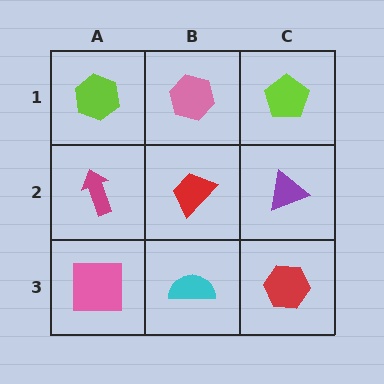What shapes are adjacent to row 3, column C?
A purple triangle (row 2, column C), a cyan semicircle (row 3, column B).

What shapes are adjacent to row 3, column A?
A magenta arrow (row 2, column A), a cyan semicircle (row 3, column B).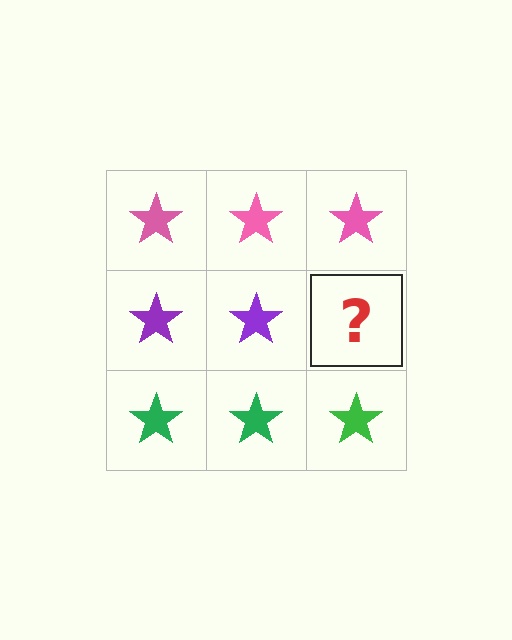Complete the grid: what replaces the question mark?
The question mark should be replaced with a purple star.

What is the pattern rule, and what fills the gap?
The rule is that each row has a consistent color. The gap should be filled with a purple star.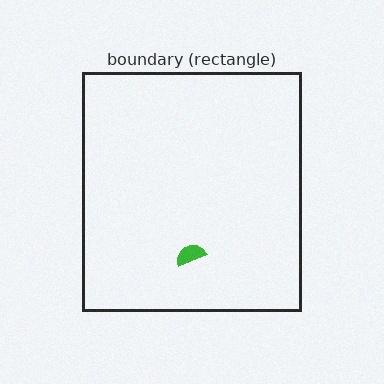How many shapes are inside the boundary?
1 inside, 0 outside.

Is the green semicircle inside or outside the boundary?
Inside.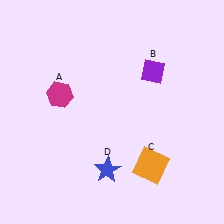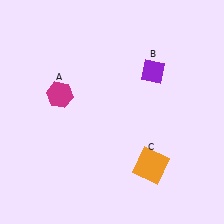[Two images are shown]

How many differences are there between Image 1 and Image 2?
There is 1 difference between the two images.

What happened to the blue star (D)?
The blue star (D) was removed in Image 2. It was in the bottom-left area of Image 1.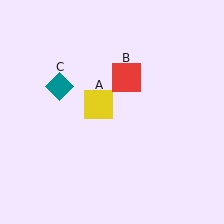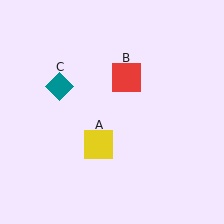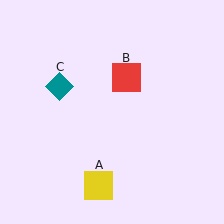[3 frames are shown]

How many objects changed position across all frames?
1 object changed position: yellow square (object A).